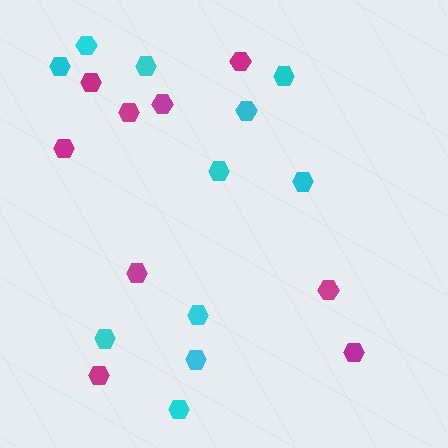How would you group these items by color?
There are 2 groups: one group of cyan hexagons (11) and one group of magenta hexagons (9).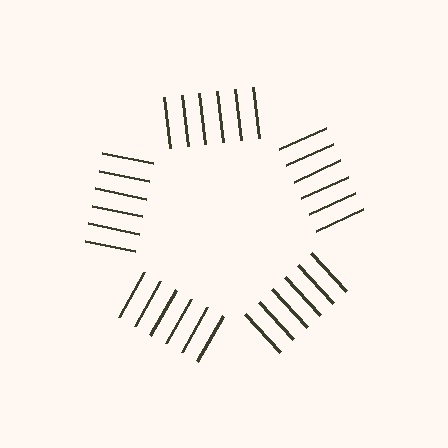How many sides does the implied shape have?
5 sides — the line-ends trace a pentagon.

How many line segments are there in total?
30 — 6 along each of the 5 edges.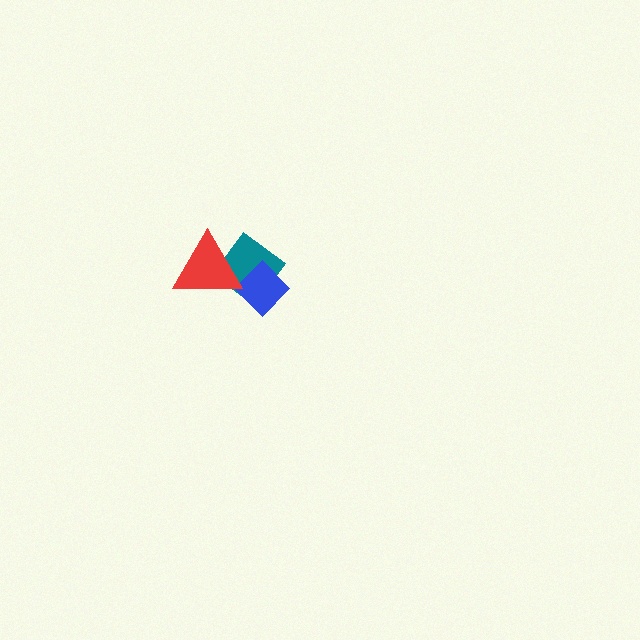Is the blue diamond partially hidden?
Yes, it is partially covered by another shape.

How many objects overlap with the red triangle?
2 objects overlap with the red triangle.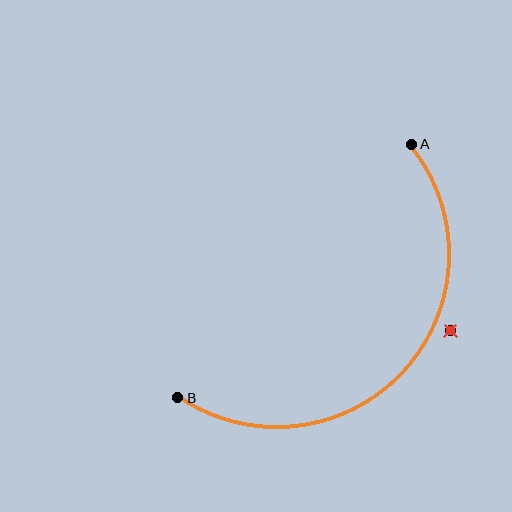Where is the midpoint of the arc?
The arc midpoint is the point on the curve farthest from the straight line joining A and B. It sits below and to the right of that line.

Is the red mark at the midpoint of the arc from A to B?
No — the red mark does not lie on the arc at all. It sits slightly outside the curve.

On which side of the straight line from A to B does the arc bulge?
The arc bulges below and to the right of the straight line connecting A and B.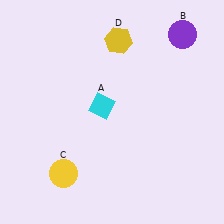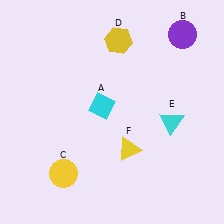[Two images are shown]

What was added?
A cyan triangle (E), a yellow triangle (F) were added in Image 2.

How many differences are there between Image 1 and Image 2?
There are 2 differences between the two images.